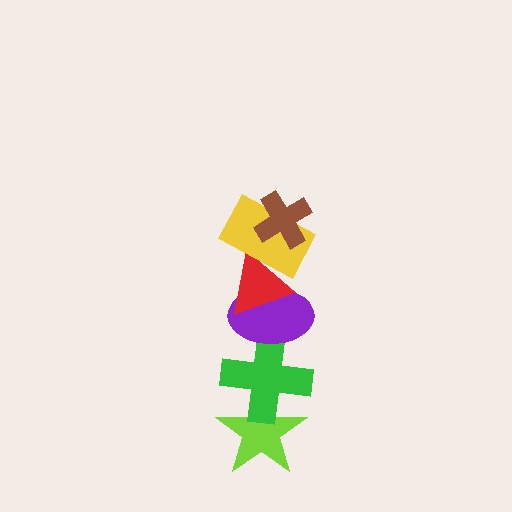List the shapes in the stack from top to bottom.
From top to bottom: the brown cross, the yellow rectangle, the red triangle, the purple ellipse, the green cross, the lime star.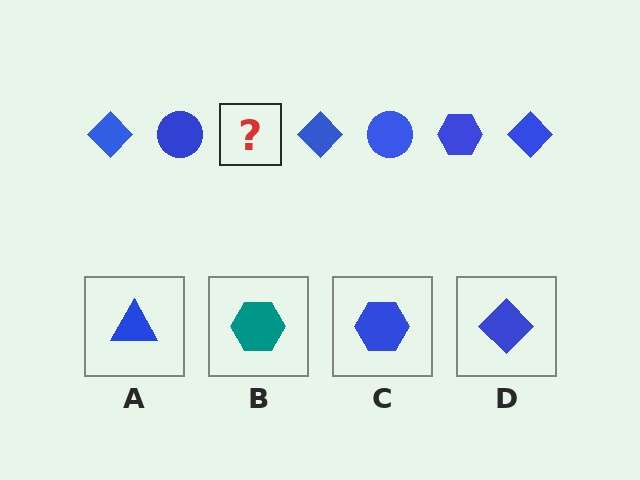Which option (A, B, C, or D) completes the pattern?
C.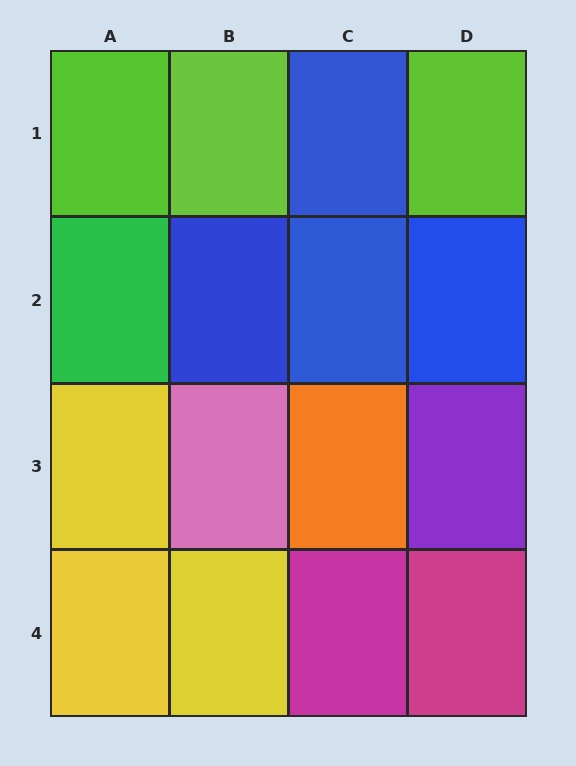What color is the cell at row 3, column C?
Orange.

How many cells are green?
1 cell is green.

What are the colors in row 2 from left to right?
Green, blue, blue, blue.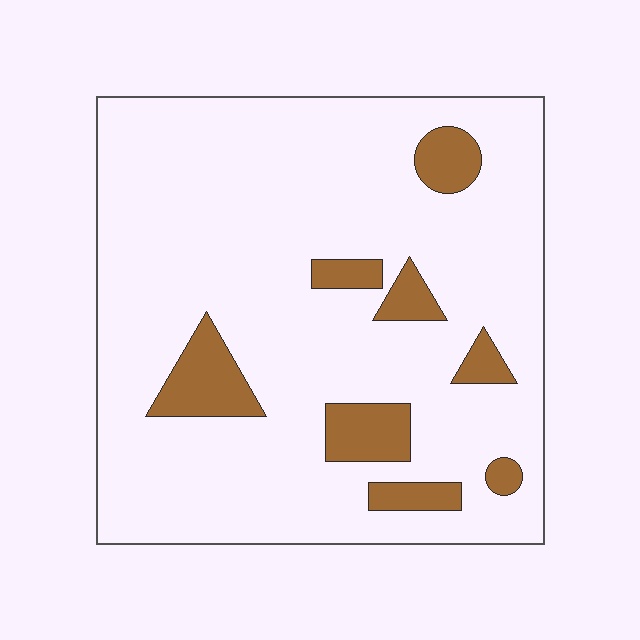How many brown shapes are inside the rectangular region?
8.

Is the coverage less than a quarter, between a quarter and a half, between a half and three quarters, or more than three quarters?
Less than a quarter.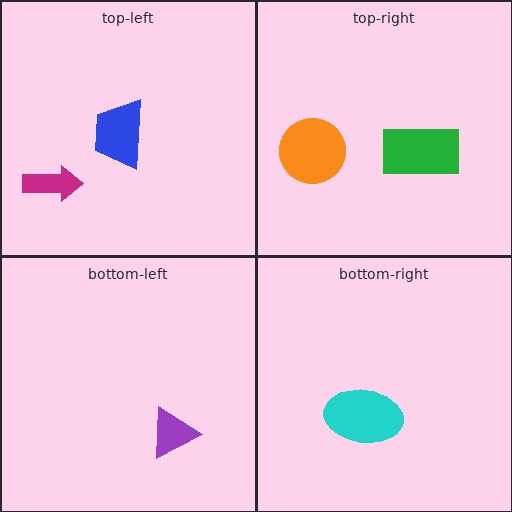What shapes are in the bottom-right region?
The cyan ellipse.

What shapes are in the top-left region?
The magenta arrow, the blue trapezoid.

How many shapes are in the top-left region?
2.